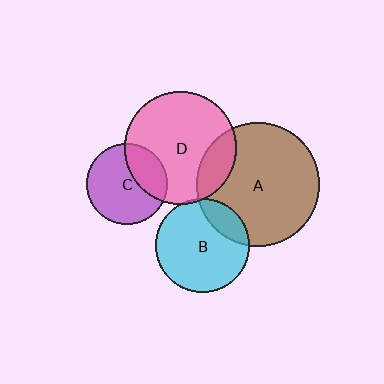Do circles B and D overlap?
Yes.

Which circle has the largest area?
Circle A (brown).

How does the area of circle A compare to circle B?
Approximately 1.7 times.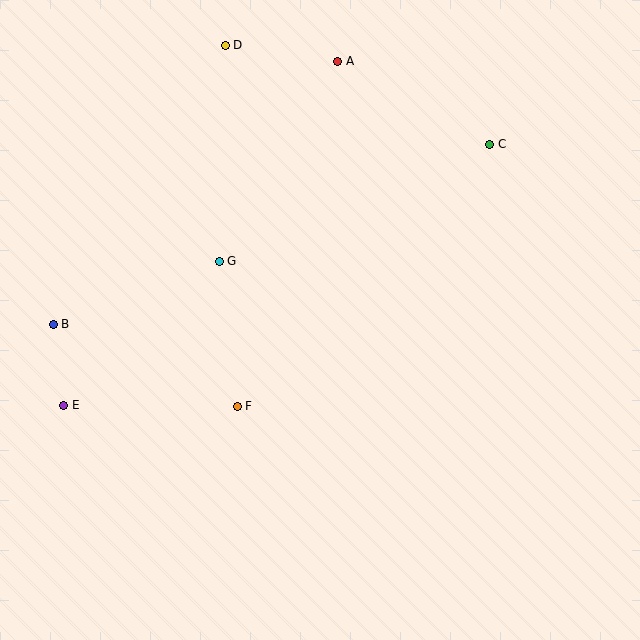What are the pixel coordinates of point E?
Point E is at (64, 405).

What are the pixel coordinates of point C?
Point C is at (490, 144).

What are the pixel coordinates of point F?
Point F is at (237, 406).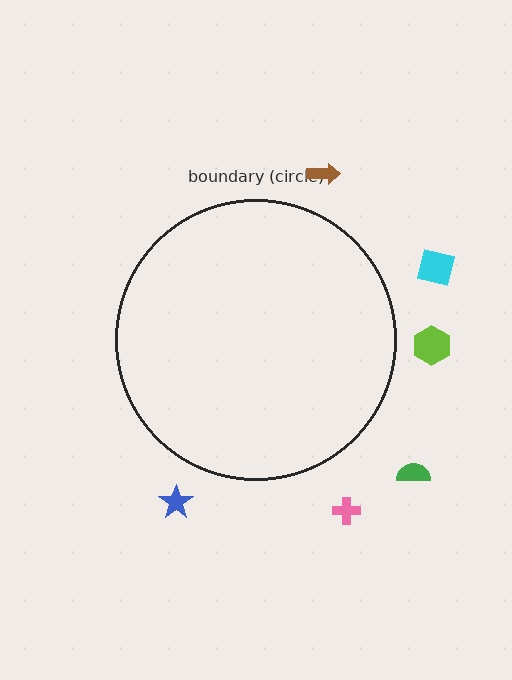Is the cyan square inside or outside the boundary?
Outside.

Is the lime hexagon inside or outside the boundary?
Outside.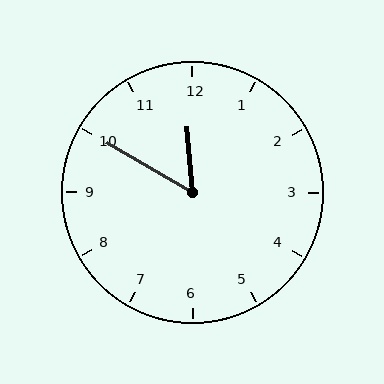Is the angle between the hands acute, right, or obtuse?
It is acute.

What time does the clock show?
11:50.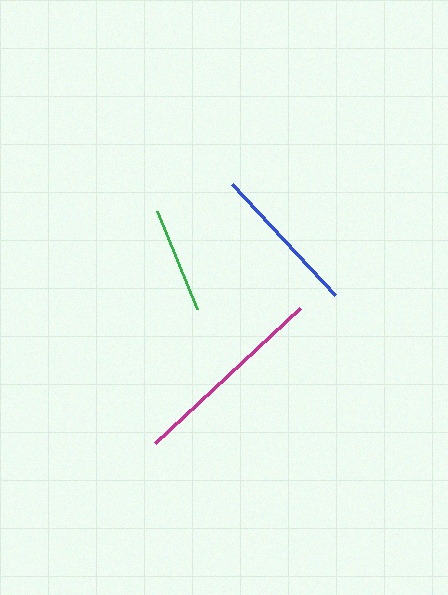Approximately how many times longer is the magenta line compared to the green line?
The magenta line is approximately 1.9 times the length of the green line.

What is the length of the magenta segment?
The magenta segment is approximately 198 pixels long.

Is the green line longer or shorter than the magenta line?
The magenta line is longer than the green line.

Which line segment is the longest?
The magenta line is the longest at approximately 198 pixels.